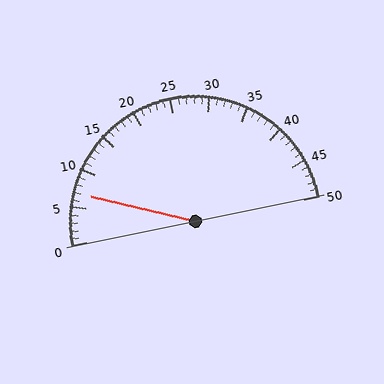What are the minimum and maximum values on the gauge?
The gauge ranges from 0 to 50.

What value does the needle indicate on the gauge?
The needle indicates approximately 7.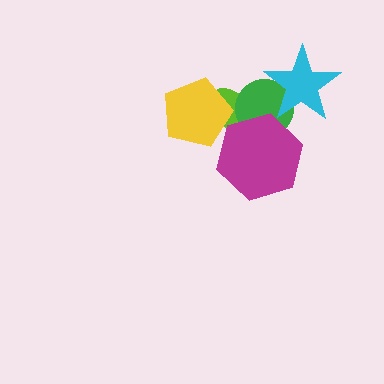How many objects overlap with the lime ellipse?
3 objects overlap with the lime ellipse.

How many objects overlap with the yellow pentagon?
1 object overlaps with the yellow pentagon.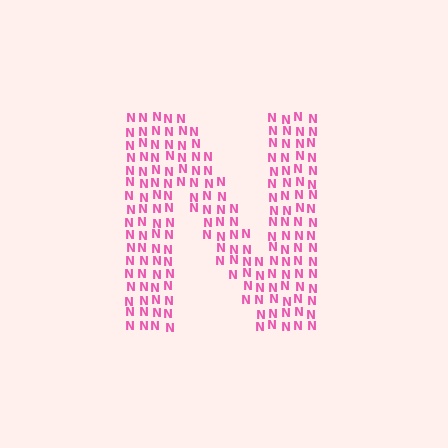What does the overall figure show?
The overall figure shows the letter N.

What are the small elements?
The small elements are letter N's.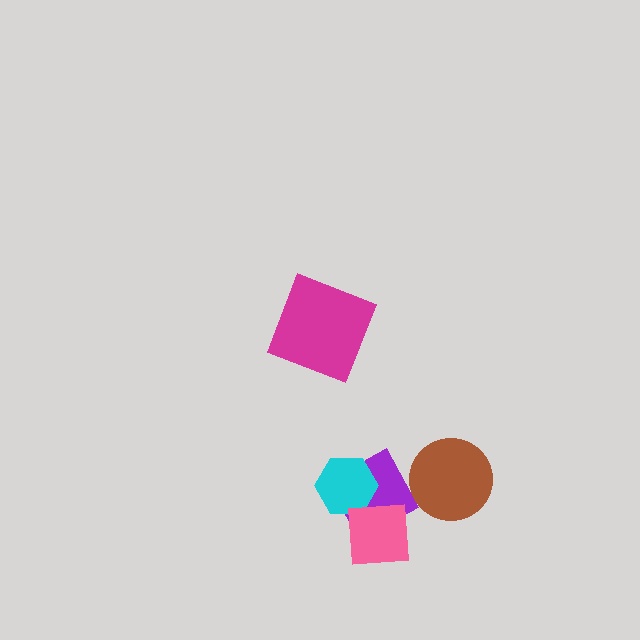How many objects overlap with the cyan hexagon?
2 objects overlap with the cyan hexagon.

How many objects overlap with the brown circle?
1 object overlaps with the brown circle.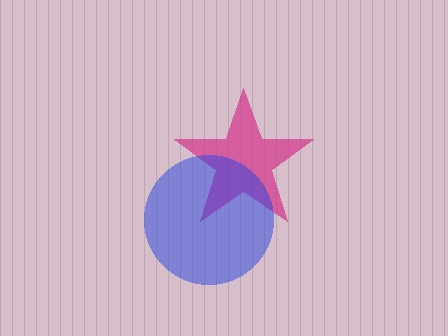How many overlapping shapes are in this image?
There are 2 overlapping shapes in the image.